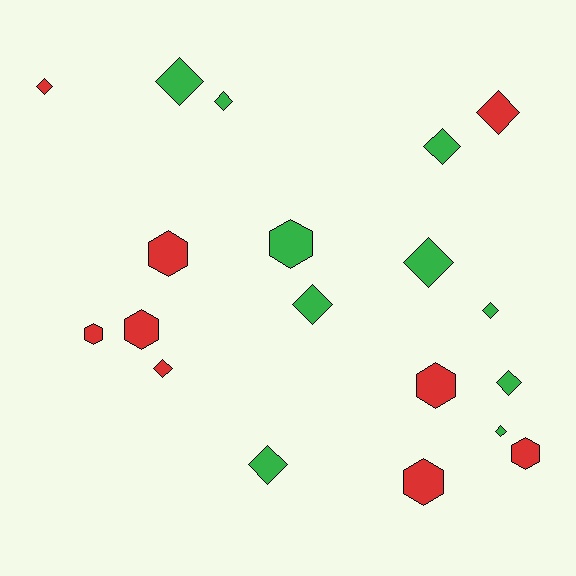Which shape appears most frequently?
Diamond, with 12 objects.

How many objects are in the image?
There are 19 objects.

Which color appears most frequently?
Green, with 10 objects.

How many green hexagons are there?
There is 1 green hexagon.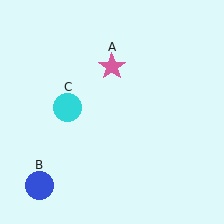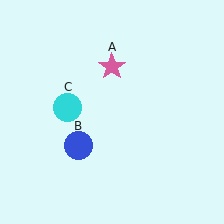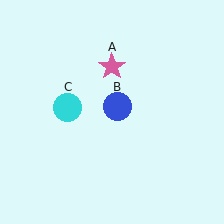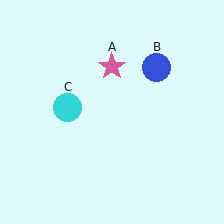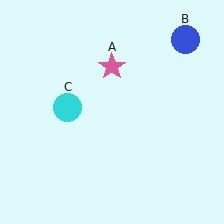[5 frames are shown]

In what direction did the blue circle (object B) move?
The blue circle (object B) moved up and to the right.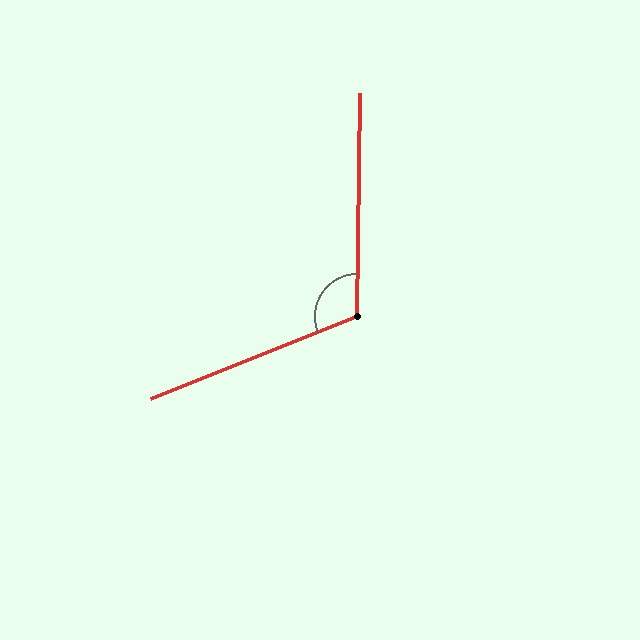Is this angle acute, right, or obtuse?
It is obtuse.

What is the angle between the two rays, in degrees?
Approximately 112 degrees.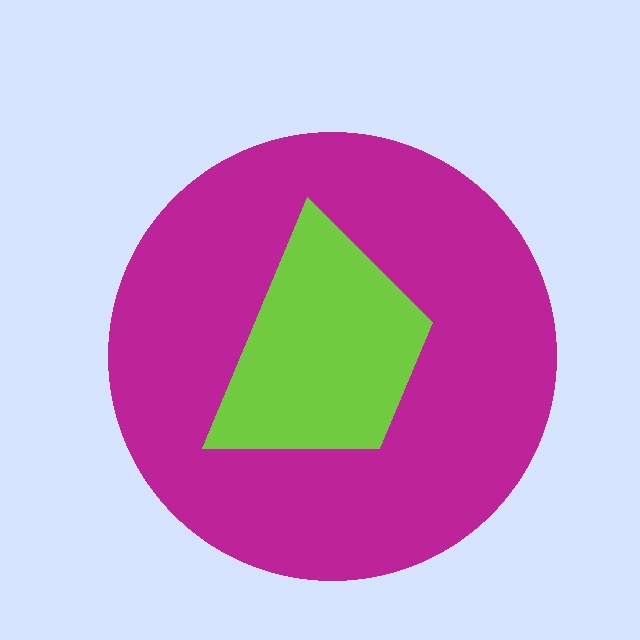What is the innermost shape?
The lime trapezoid.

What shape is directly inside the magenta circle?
The lime trapezoid.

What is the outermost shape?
The magenta circle.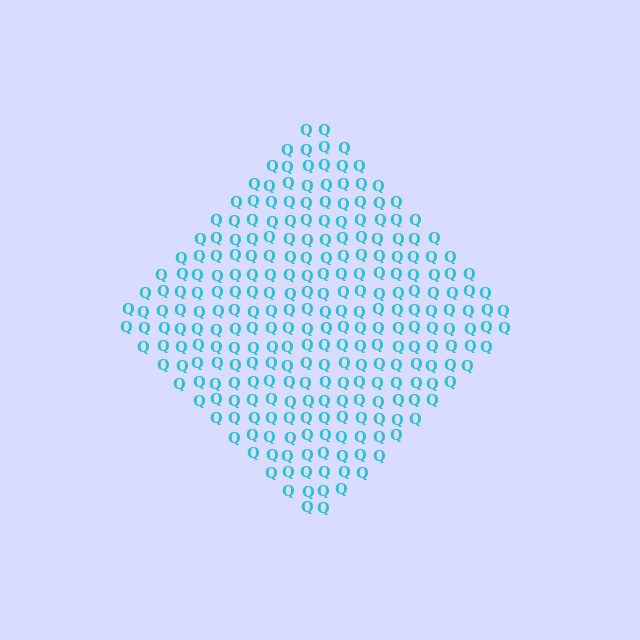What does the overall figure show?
The overall figure shows a diamond.